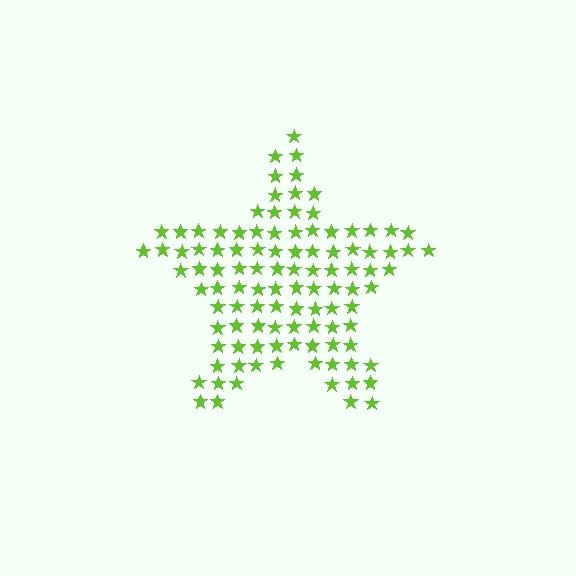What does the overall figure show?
The overall figure shows a star.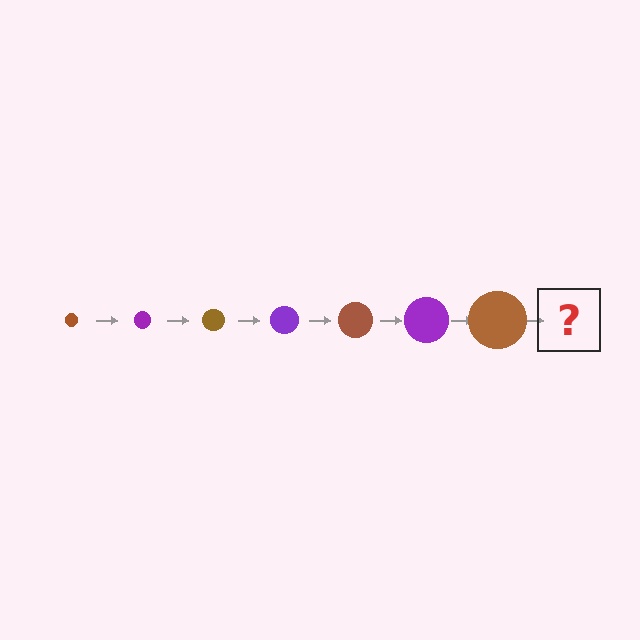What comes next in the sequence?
The next element should be a purple circle, larger than the previous one.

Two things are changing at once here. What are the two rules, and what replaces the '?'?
The two rules are that the circle grows larger each step and the color cycles through brown and purple. The '?' should be a purple circle, larger than the previous one.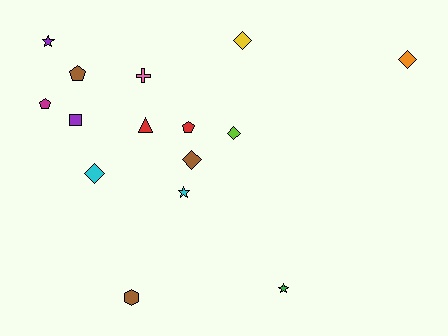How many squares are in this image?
There is 1 square.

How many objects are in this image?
There are 15 objects.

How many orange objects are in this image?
There is 1 orange object.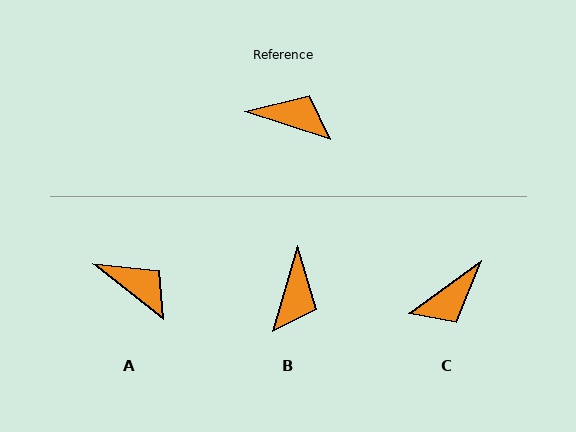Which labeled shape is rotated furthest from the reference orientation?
C, about 126 degrees away.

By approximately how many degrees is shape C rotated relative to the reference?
Approximately 126 degrees clockwise.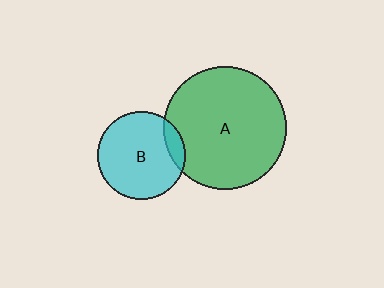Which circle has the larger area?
Circle A (green).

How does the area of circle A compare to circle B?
Approximately 1.9 times.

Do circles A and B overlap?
Yes.